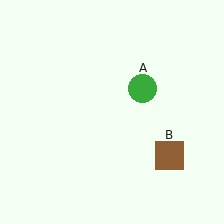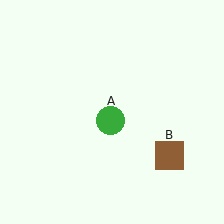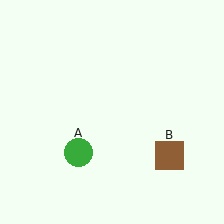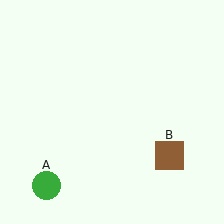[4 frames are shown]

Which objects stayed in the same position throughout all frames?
Brown square (object B) remained stationary.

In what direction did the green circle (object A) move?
The green circle (object A) moved down and to the left.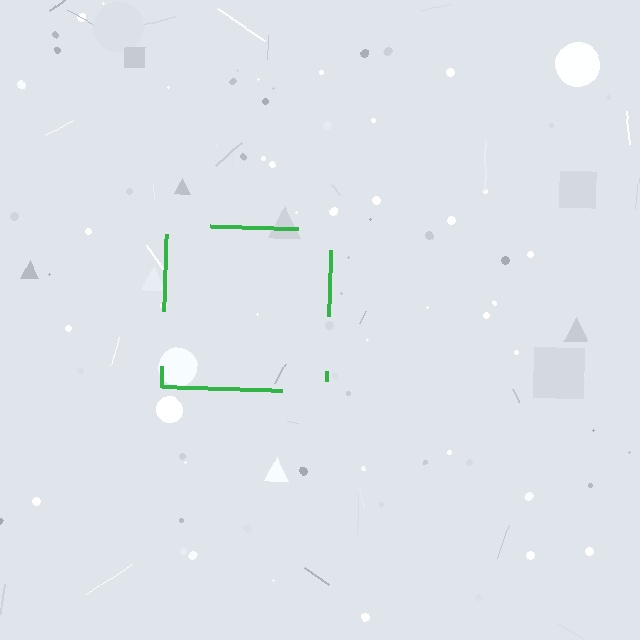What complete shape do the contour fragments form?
The contour fragments form a square.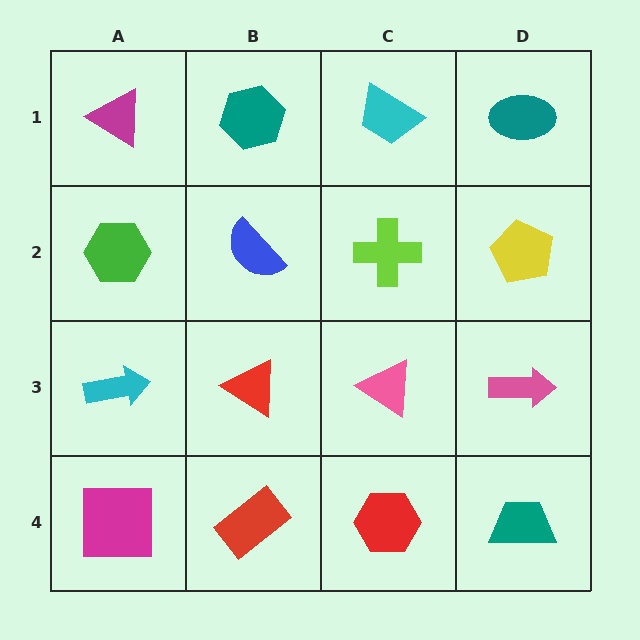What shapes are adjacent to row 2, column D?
A teal ellipse (row 1, column D), a pink arrow (row 3, column D), a lime cross (row 2, column C).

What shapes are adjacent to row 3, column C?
A lime cross (row 2, column C), a red hexagon (row 4, column C), a red triangle (row 3, column B), a pink arrow (row 3, column D).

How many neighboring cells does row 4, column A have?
2.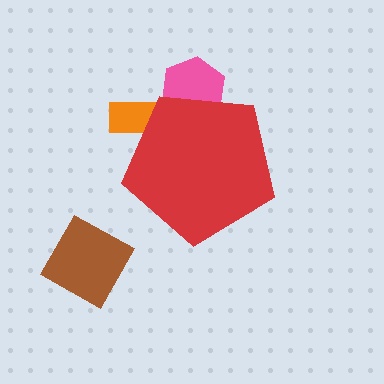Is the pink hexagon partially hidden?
Yes, the pink hexagon is partially hidden behind the red pentagon.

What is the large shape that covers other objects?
A red pentagon.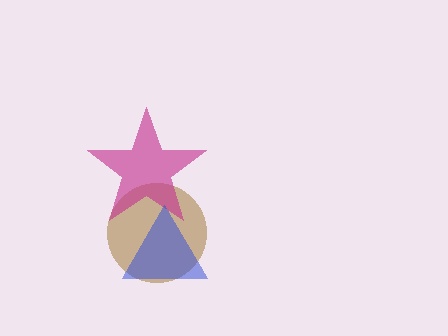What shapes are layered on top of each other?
The layered shapes are: a brown circle, a magenta star, a blue triangle.